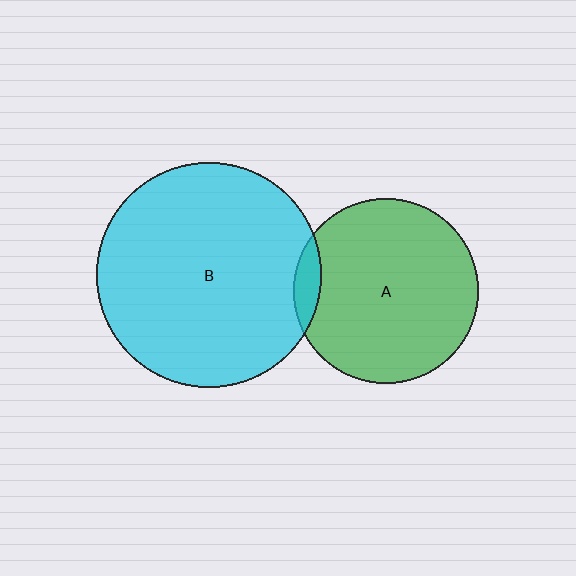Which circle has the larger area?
Circle B (cyan).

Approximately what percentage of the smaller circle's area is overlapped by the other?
Approximately 5%.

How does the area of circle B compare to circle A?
Approximately 1.5 times.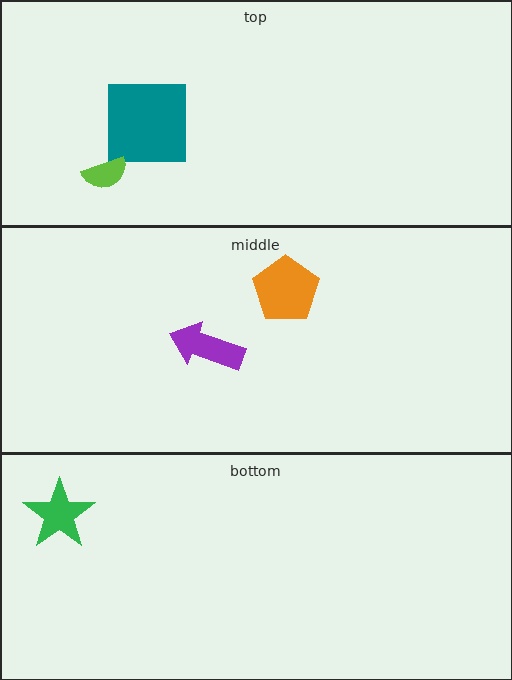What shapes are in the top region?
The teal square, the lime semicircle.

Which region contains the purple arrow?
The middle region.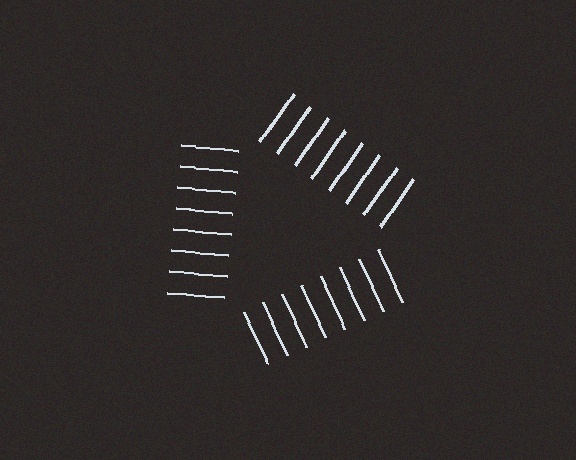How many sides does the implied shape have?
3 sides — the line-ends trace a triangle.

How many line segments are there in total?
24 — 8 along each of the 3 edges.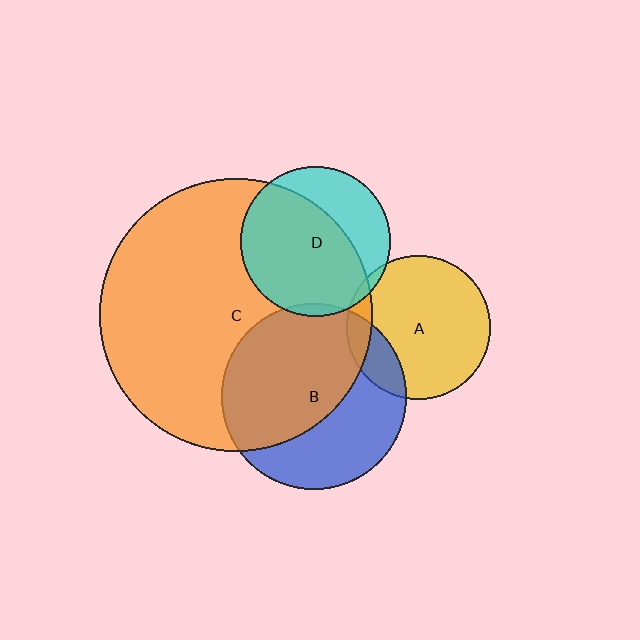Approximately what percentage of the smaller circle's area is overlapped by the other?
Approximately 15%.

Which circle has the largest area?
Circle C (orange).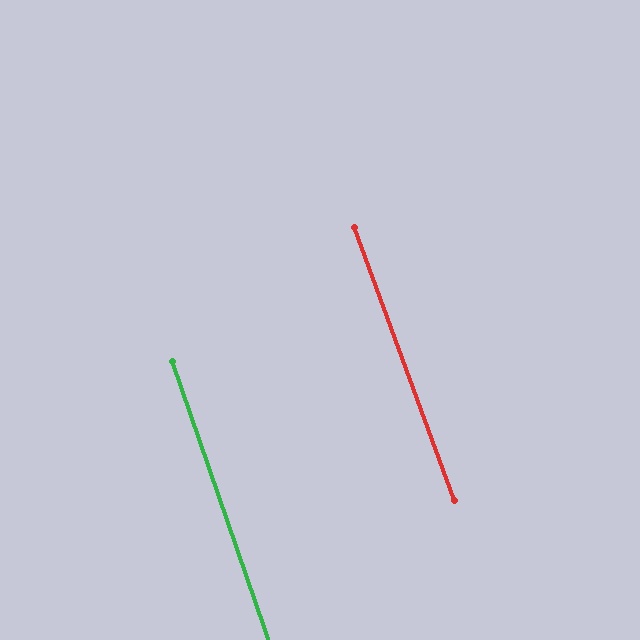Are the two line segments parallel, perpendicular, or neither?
Parallel — their directions differ by only 1.0°.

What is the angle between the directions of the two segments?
Approximately 1 degree.